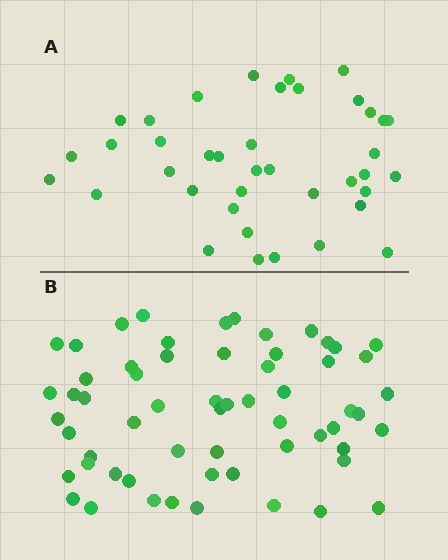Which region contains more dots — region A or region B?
Region B (the bottom region) has more dots.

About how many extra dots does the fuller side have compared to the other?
Region B has approximately 20 more dots than region A.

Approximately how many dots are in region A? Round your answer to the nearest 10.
About 40 dots. (The exact count is 39, which rounds to 40.)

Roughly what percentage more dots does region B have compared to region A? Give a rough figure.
About 55% more.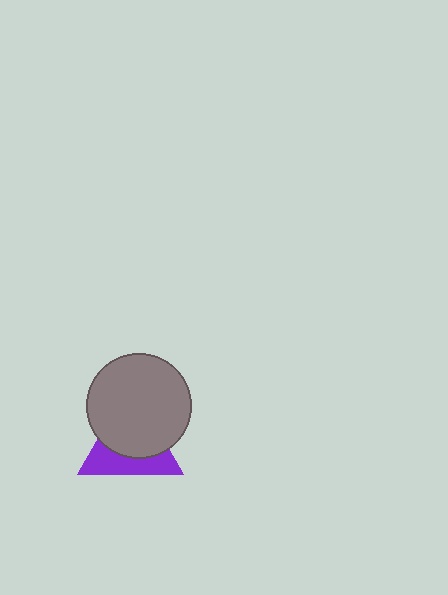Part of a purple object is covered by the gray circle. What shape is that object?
It is a triangle.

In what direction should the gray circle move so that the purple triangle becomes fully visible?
The gray circle should move up. That is the shortest direction to clear the overlap and leave the purple triangle fully visible.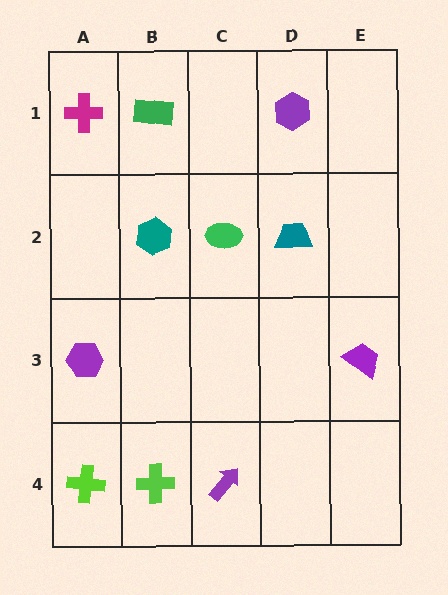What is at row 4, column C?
A purple arrow.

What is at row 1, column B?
A green rectangle.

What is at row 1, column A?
A magenta cross.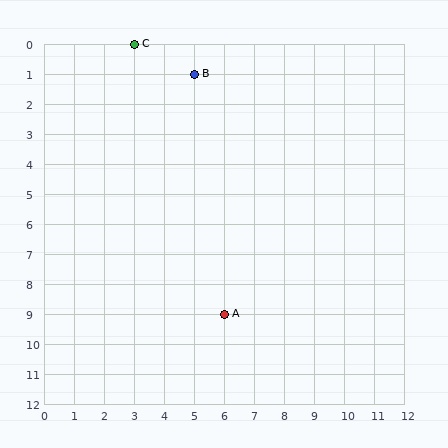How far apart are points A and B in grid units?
Points A and B are 1 column and 8 rows apart (about 8.1 grid units diagonally).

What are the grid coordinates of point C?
Point C is at grid coordinates (3, 0).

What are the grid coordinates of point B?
Point B is at grid coordinates (5, 1).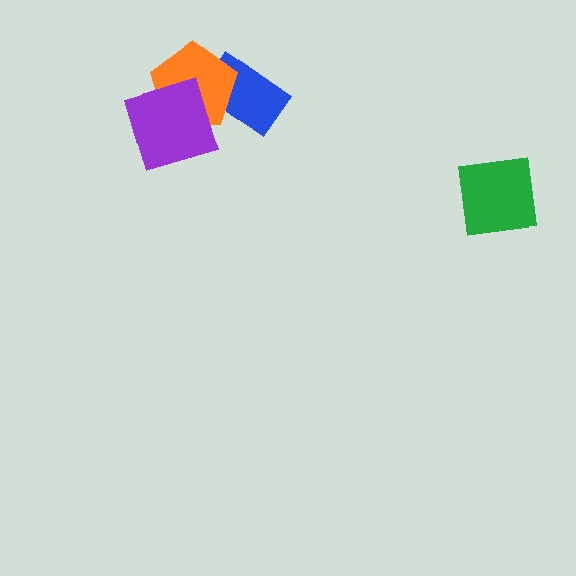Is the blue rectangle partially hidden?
Yes, it is partially covered by another shape.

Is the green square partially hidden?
No, no other shape covers it.